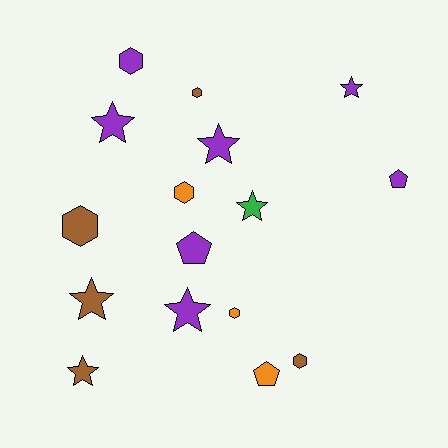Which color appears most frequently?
Purple, with 7 objects.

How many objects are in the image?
There are 16 objects.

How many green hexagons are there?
There are no green hexagons.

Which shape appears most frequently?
Star, with 7 objects.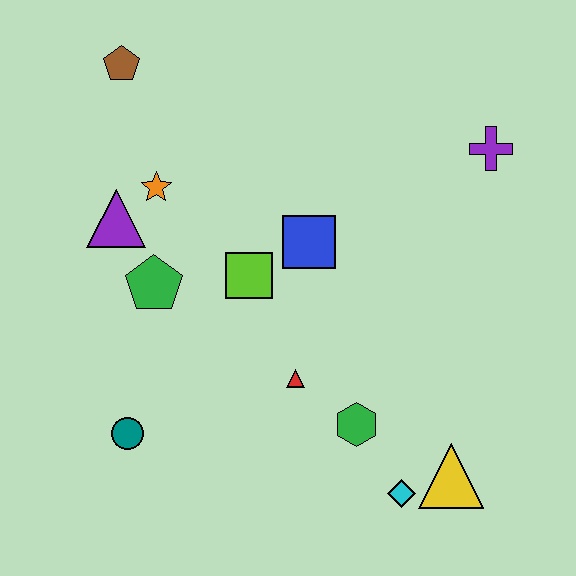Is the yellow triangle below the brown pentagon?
Yes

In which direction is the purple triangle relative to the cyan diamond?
The purple triangle is to the left of the cyan diamond.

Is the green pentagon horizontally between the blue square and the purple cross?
No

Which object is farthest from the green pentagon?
The purple cross is farthest from the green pentagon.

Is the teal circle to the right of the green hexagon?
No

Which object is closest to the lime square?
The blue square is closest to the lime square.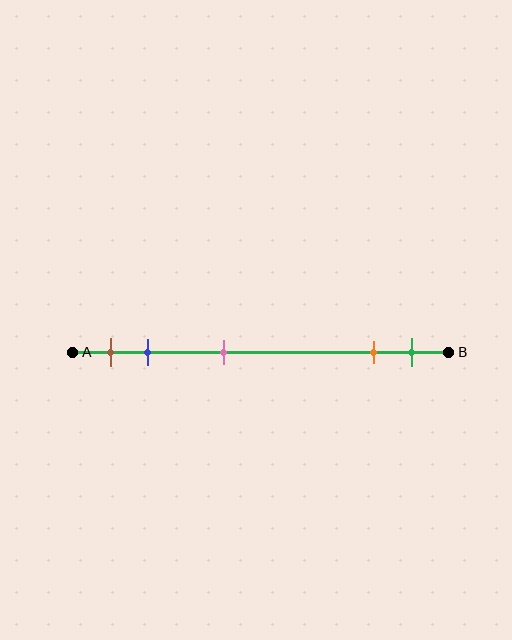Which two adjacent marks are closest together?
The orange and green marks are the closest adjacent pair.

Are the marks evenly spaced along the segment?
No, the marks are not evenly spaced.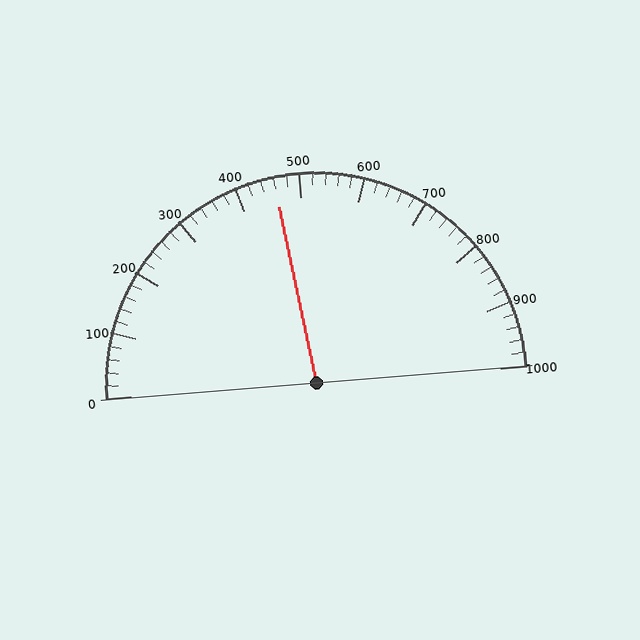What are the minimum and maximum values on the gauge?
The gauge ranges from 0 to 1000.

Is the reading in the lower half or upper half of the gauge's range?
The reading is in the lower half of the range (0 to 1000).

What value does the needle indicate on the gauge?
The needle indicates approximately 460.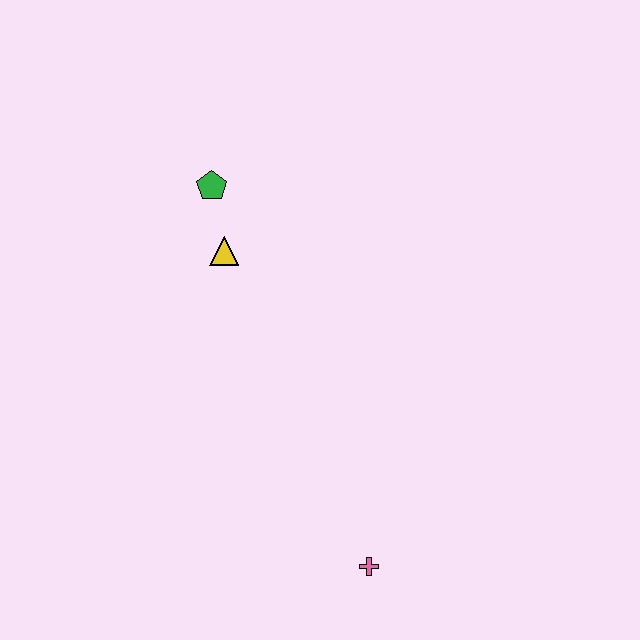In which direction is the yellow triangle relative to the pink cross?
The yellow triangle is above the pink cross.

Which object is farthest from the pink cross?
The green pentagon is farthest from the pink cross.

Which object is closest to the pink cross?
The yellow triangle is closest to the pink cross.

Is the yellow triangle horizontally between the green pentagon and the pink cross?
Yes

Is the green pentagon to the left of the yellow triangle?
Yes